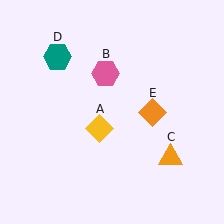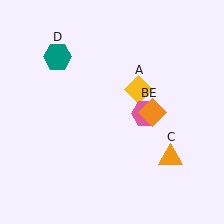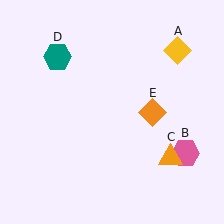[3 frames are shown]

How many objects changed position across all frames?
2 objects changed position: yellow diamond (object A), pink hexagon (object B).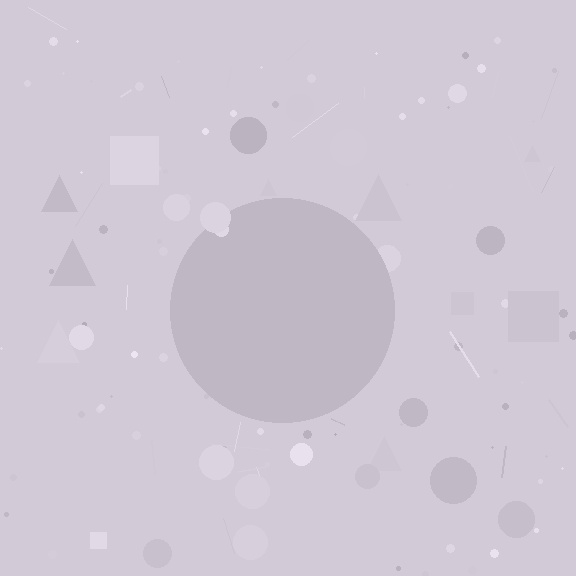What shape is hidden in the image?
A circle is hidden in the image.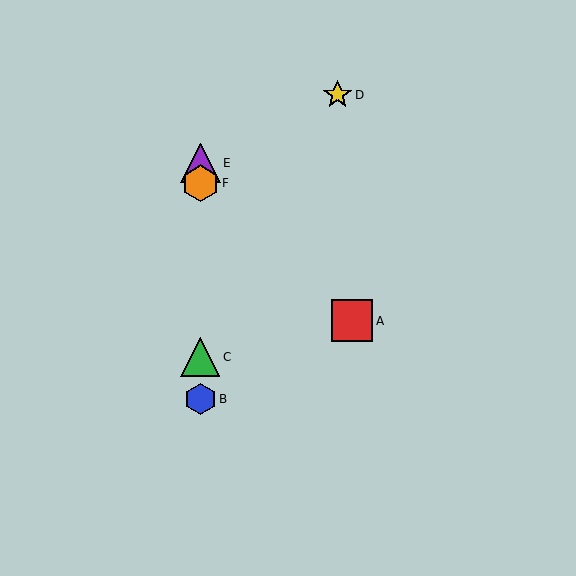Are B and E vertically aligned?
Yes, both are at x≈200.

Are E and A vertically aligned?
No, E is at x≈200 and A is at x≈352.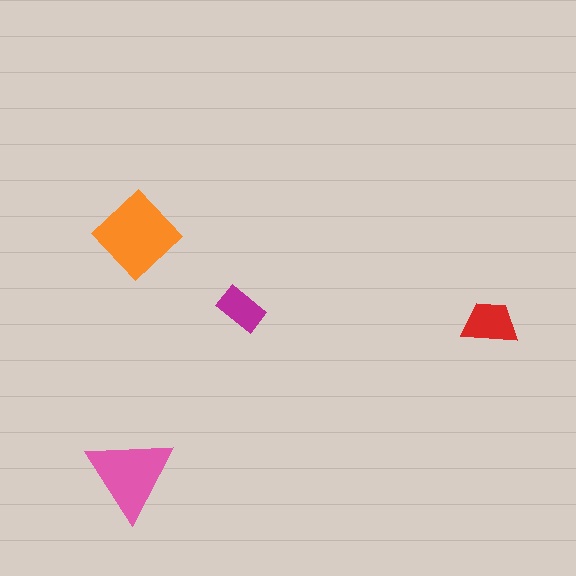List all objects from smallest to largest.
The magenta rectangle, the red trapezoid, the pink triangle, the orange diamond.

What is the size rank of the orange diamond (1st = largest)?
1st.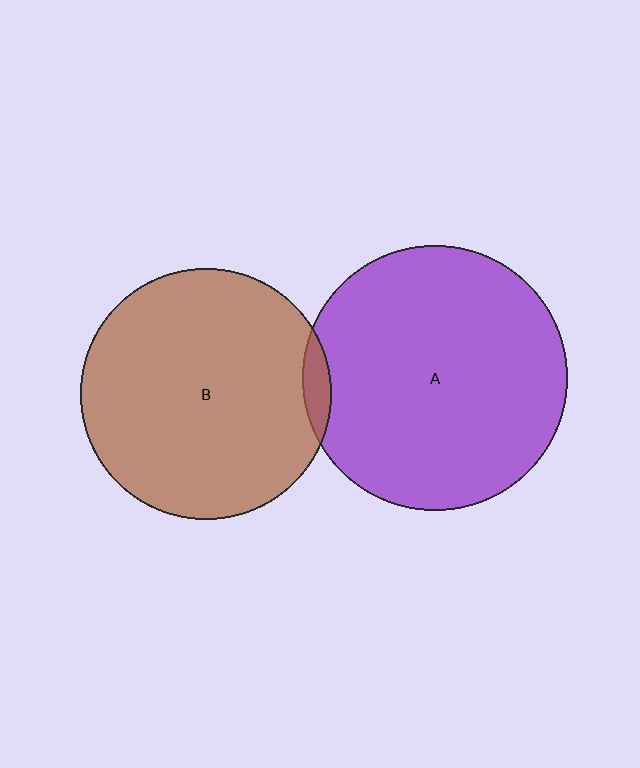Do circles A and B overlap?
Yes.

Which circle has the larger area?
Circle A (purple).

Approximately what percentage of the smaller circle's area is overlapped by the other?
Approximately 5%.